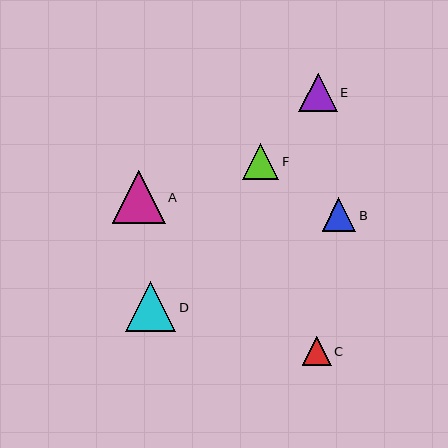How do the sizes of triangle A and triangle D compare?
Triangle A and triangle D are approximately the same size.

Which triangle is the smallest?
Triangle C is the smallest with a size of approximately 29 pixels.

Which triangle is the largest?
Triangle A is the largest with a size of approximately 53 pixels.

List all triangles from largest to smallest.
From largest to smallest: A, D, E, F, B, C.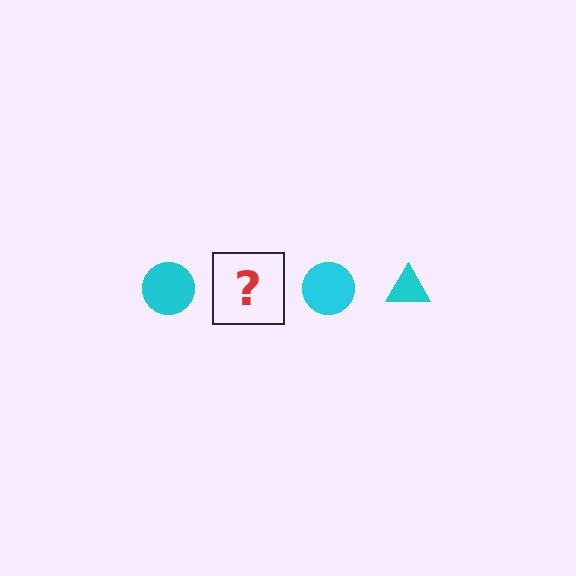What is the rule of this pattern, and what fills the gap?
The rule is that the pattern cycles through circle, triangle shapes in cyan. The gap should be filled with a cyan triangle.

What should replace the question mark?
The question mark should be replaced with a cyan triangle.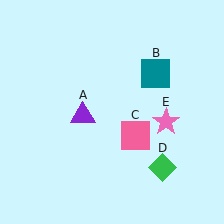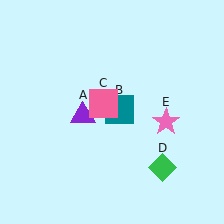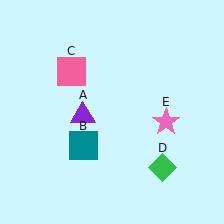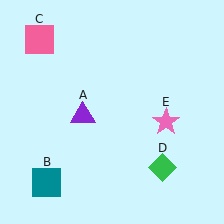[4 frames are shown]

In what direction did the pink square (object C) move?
The pink square (object C) moved up and to the left.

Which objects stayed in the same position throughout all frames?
Purple triangle (object A) and green diamond (object D) and pink star (object E) remained stationary.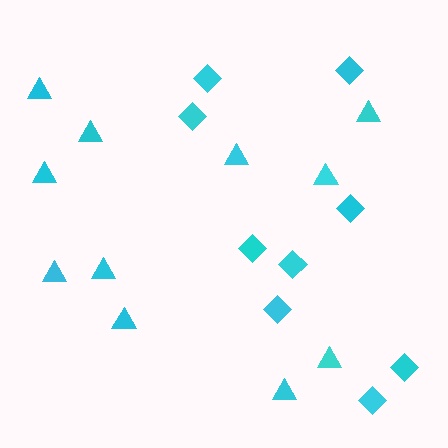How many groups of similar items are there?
There are 2 groups: one group of triangles (11) and one group of diamonds (9).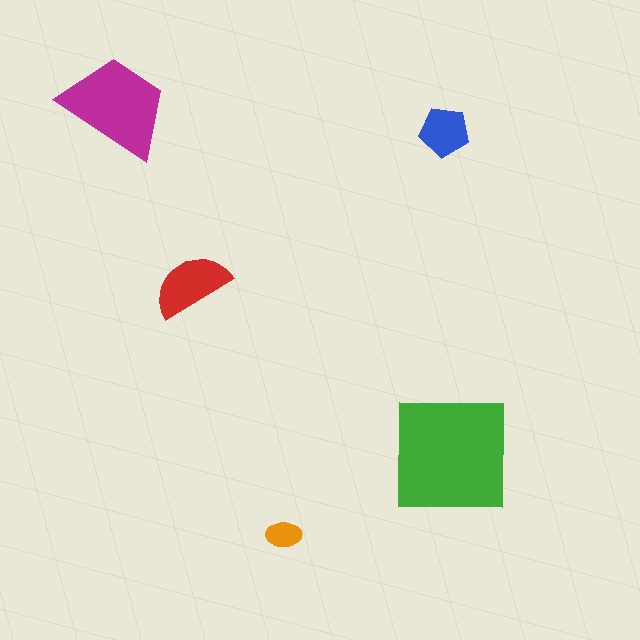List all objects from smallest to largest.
The orange ellipse, the blue pentagon, the red semicircle, the magenta trapezoid, the green square.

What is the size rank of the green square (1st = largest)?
1st.